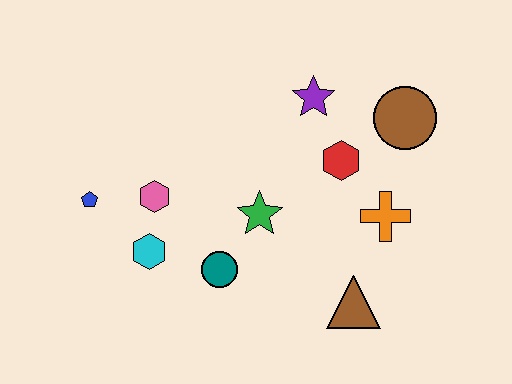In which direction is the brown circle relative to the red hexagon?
The brown circle is to the right of the red hexagon.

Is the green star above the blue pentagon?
No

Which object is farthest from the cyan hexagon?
The brown circle is farthest from the cyan hexagon.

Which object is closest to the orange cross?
The red hexagon is closest to the orange cross.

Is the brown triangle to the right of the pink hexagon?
Yes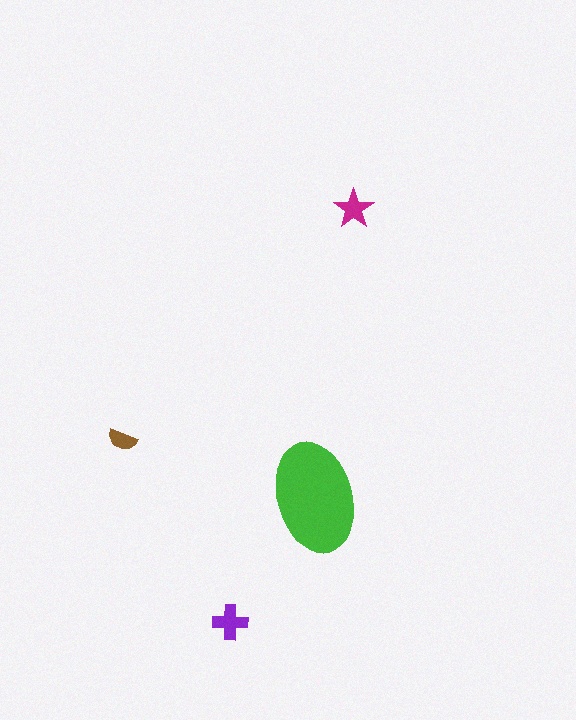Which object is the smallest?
The brown semicircle.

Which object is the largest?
The green ellipse.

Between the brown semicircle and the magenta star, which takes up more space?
The magenta star.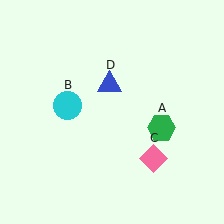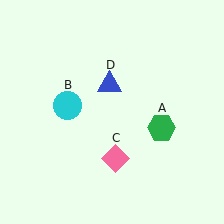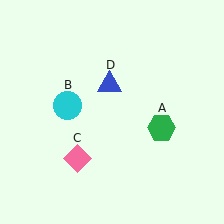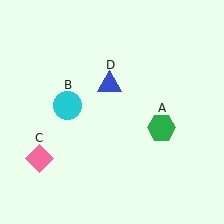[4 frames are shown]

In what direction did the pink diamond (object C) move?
The pink diamond (object C) moved left.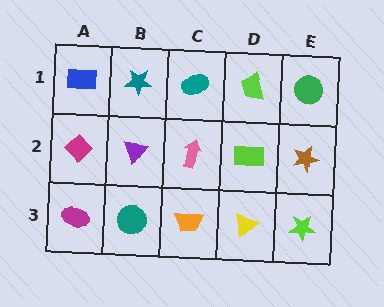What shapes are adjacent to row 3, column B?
A purple triangle (row 2, column B), a magenta ellipse (row 3, column A), an orange trapezoid (row 3, column C).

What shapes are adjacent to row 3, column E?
A brown star (row 2, column E), a yellow triangle (row 3, column D).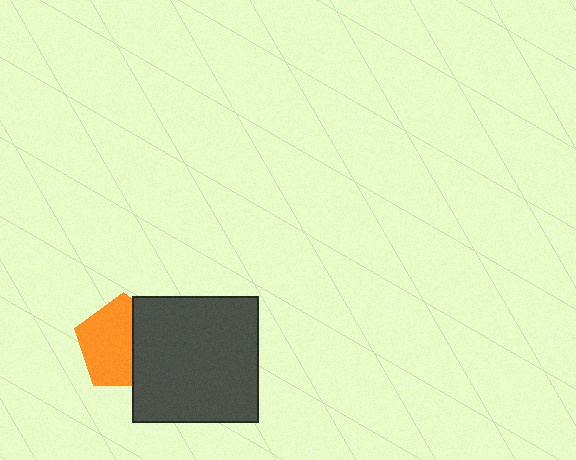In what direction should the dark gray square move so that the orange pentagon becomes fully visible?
The dark gray square should move right. That is the shortest direction to clear the overlap and leave the orange pentagon fully visible.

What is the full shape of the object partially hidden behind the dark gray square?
The partially hidden object is an orange pentagon.